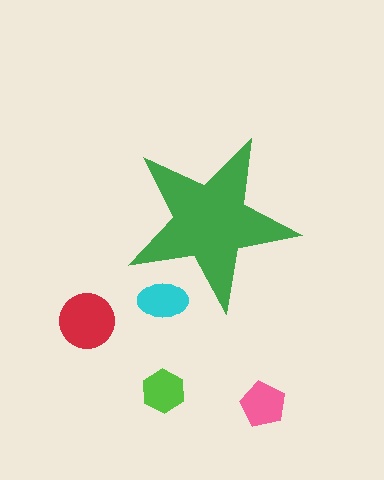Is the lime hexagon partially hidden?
No, the lime hexagon is fully visible.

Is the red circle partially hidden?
No, the red circle is fully visible.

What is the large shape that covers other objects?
A green star.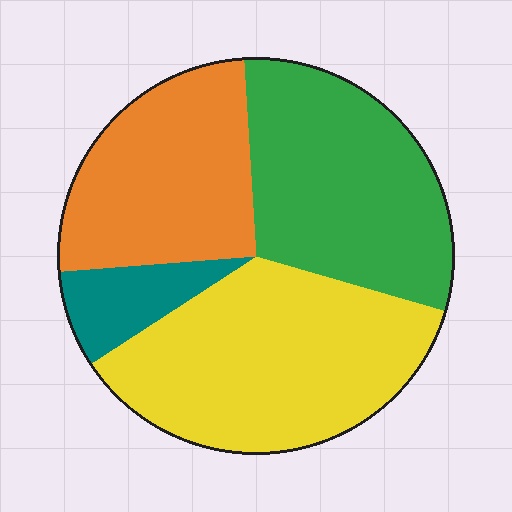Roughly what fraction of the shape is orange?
Orange covers roughly 25% of the shape.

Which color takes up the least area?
Teal, at roughly 10%.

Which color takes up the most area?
Yellow, at roughly 35%.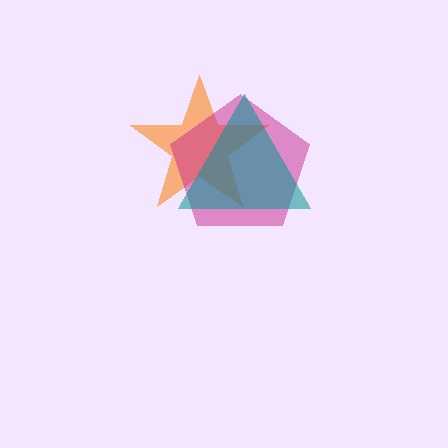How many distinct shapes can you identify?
There are 3 distinct shapes: an orange star, a magenta pentagon, a teal triangle.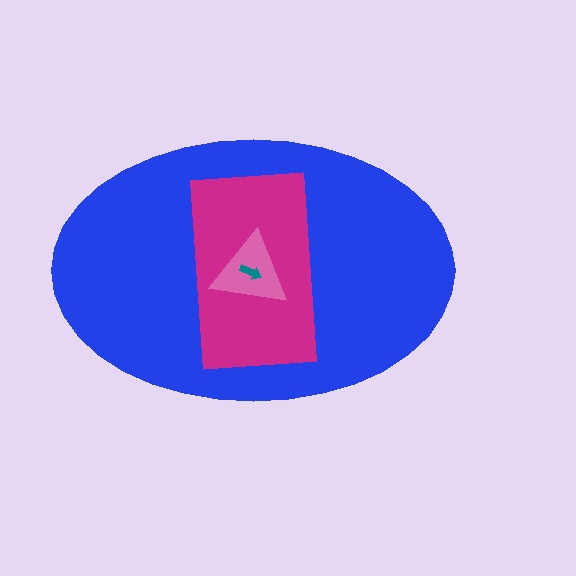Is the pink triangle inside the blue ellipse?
Yes.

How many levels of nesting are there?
4.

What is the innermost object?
The teal arrow.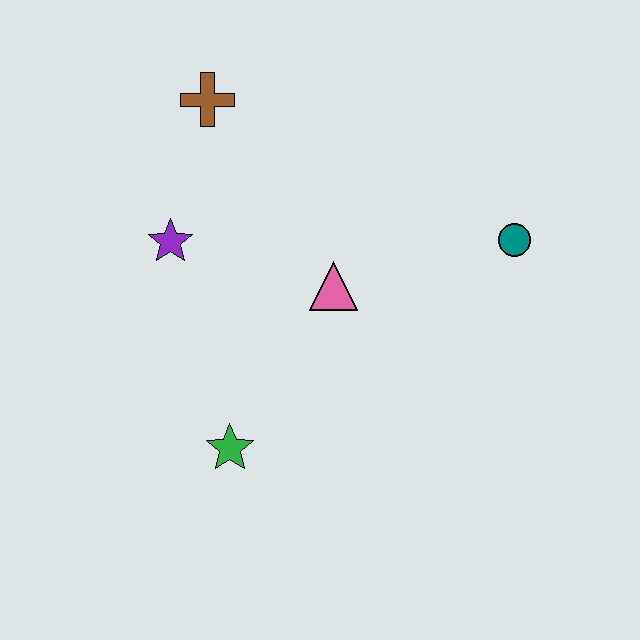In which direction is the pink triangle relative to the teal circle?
The pink triangle is to the left of the teal circle.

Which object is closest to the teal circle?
The pink triangle is closest to the teal circle.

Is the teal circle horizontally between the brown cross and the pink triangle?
No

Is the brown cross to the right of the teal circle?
No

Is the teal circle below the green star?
No